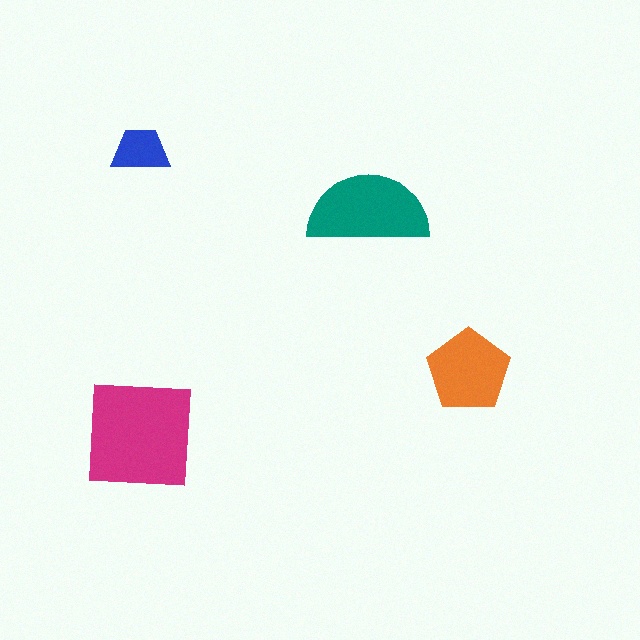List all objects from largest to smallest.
The magenta square, the teal semicircle, the orange pentagon, the blue trapezoid.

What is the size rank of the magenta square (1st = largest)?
1st.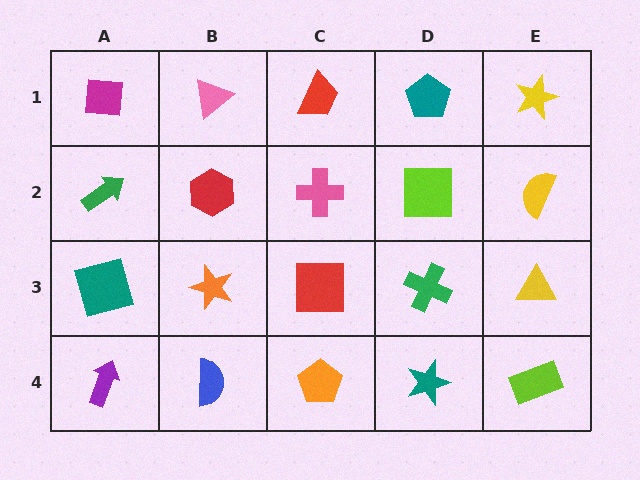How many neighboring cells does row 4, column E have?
2.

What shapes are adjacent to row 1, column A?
A green arrow (row 2, column A), a pink triangle (row 1, column B).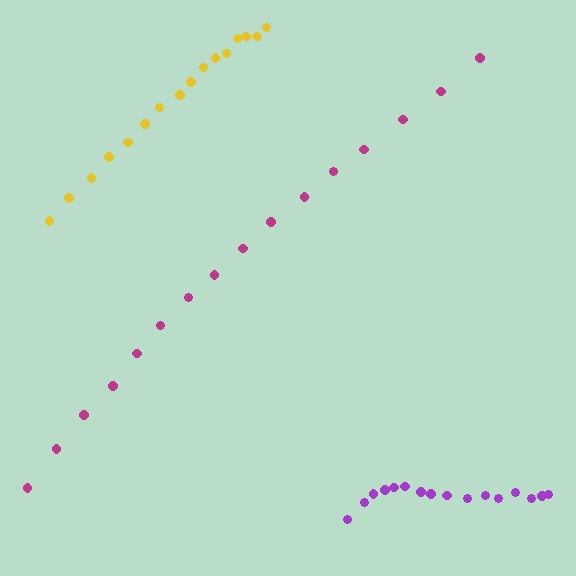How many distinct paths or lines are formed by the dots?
There are 3 distinct paths.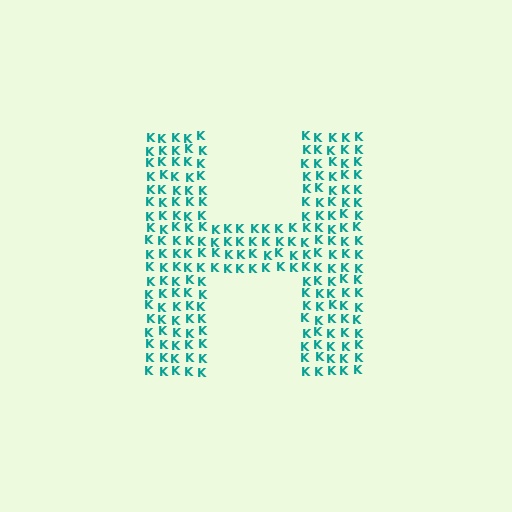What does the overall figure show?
The overall figure shows the letter H.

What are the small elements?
The small elements are letter K's.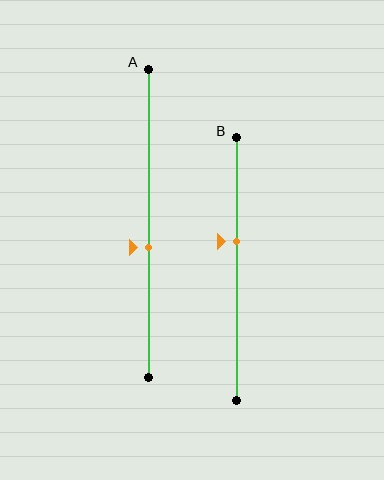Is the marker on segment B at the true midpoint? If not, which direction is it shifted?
No, the marker on segment B is shifted upward by about 10% of the segment length.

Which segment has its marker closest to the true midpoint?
Segment A has its marker closest to the true midpoint.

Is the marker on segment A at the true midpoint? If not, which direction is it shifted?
No, the marker on segment A is shifted downward by about 8% of the segment length.